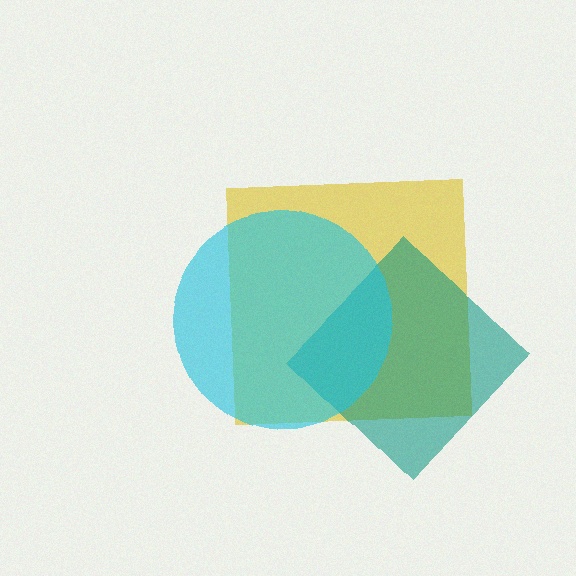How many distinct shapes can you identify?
There are 3 distinct shapes: a yellow square, a teal diamond, a cyan circle.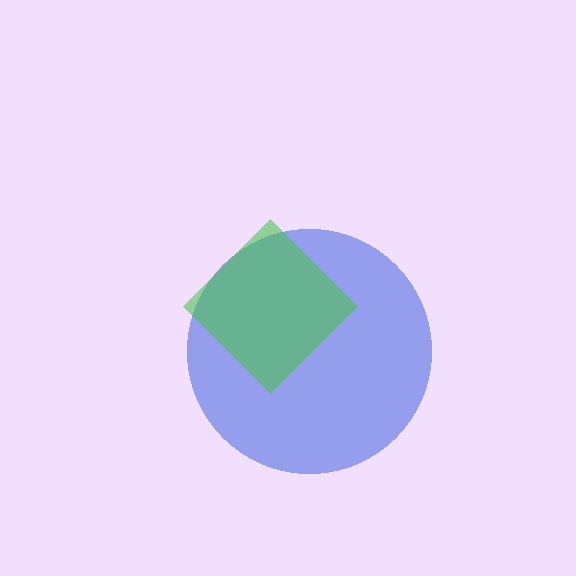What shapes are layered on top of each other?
The layered shapes are: a blue circle, a green diamond.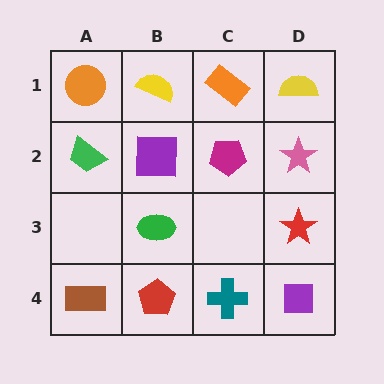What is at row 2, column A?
A green trapezoid.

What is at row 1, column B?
A yellow semicircle.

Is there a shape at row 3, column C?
No, that cell is empty.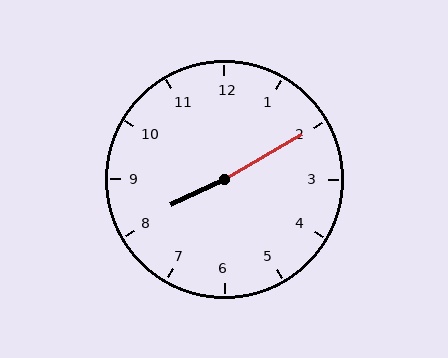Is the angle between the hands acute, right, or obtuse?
It is obtuse.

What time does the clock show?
8:10.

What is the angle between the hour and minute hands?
Approximately 175 degrees.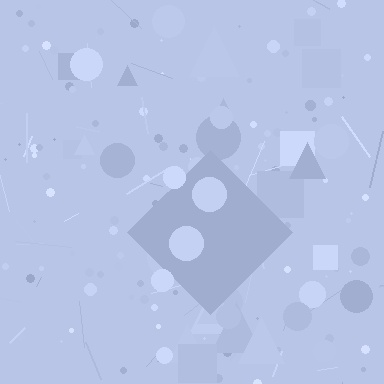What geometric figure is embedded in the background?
A diamond is embedded in the background.